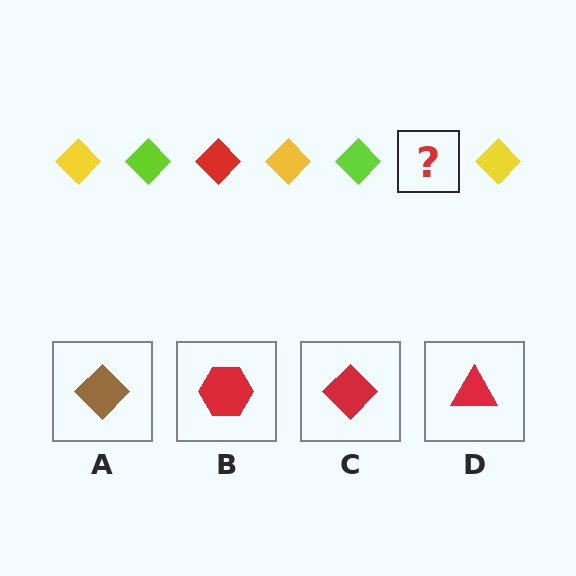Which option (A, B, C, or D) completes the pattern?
C.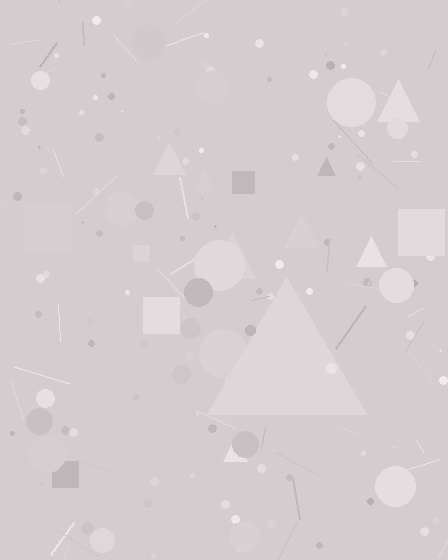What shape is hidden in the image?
A triangle is hidden in the image.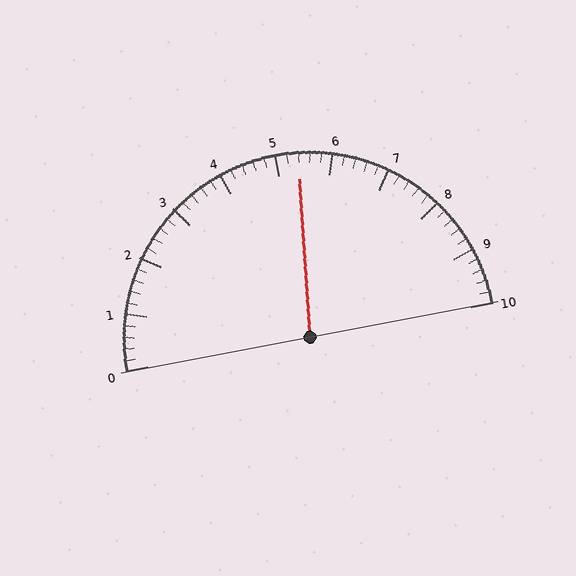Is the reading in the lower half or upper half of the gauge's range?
The reading is in the upper half of the range (0 to 10).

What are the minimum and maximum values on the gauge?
The gauge ranges from 0 to 10.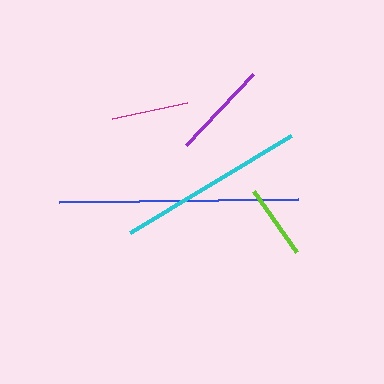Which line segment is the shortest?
The lime line is the shortest at approximately 75 pixels.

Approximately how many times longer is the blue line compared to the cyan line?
The blue line is approximately 1.3 times the length of the cyan line.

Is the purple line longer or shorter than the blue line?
The blue line is longer than the purple line.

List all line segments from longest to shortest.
From longest to shortest: blue, cyan, purple, magenta, lime.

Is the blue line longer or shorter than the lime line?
The blue line is longer than the lime line.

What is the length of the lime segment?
The lime segment is approximately 75 pixels long.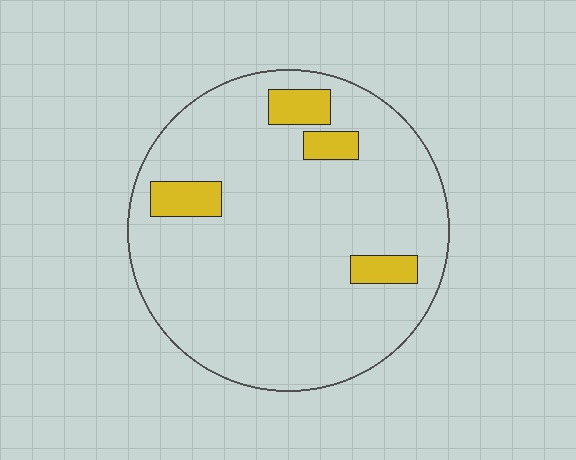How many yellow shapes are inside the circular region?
4.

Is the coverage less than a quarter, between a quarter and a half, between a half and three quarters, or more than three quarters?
Less than a quarter.